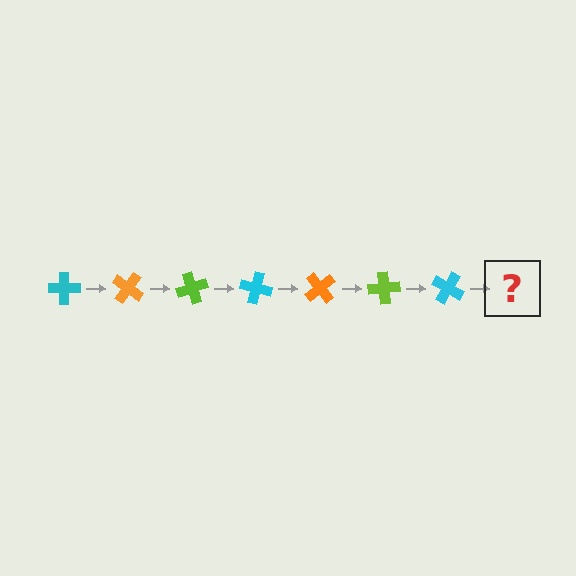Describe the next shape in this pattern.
It should be an orange cross, rotated 245 degrees from the start.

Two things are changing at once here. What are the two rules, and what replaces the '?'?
The two rules are that it rotates 35 degrees each step and the color cycles through cyan, orange, and lime. The '?' should be an orange cross, rotated 245 degrees from the start.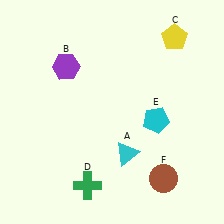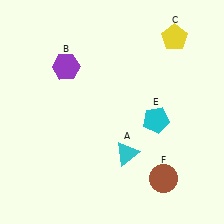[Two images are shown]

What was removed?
The green cross (D) was removed in Image 2.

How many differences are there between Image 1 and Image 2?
There is 1 difference between the two images.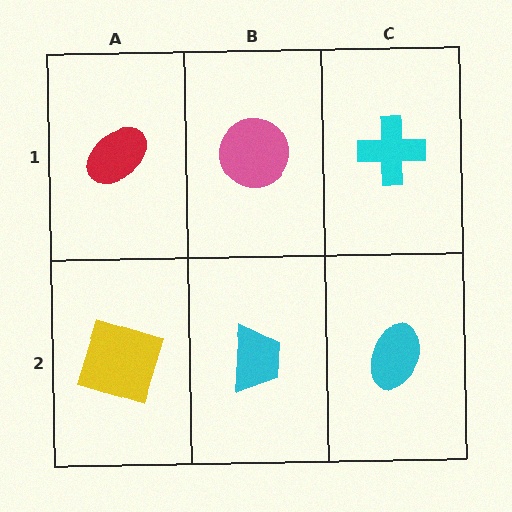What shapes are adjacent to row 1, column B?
A cyan trapezoid (row 2, column B), a red ellipse (row 1, column A), a cyan cross (row 1, column C).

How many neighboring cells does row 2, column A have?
2.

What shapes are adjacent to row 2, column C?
A cyan cross (row 1, column C), a cyan trapezoid (row 2, column B).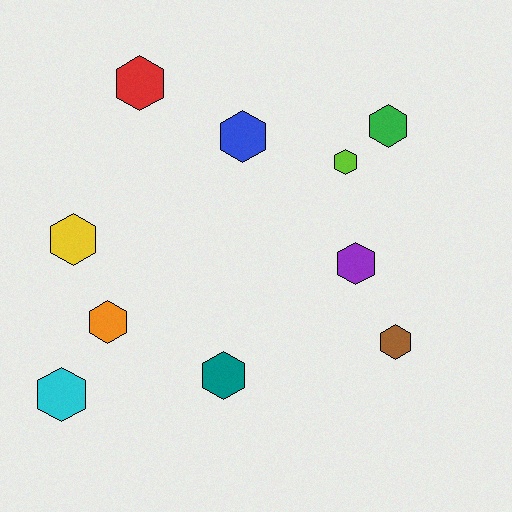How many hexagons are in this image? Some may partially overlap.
There are 10 hexagons.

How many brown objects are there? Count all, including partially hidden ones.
There is 1 brown object.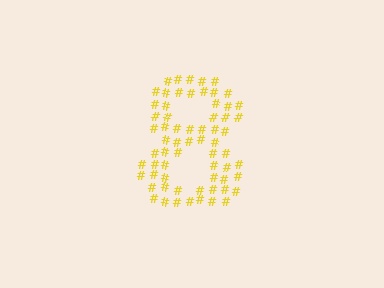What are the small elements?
The small elements are hash symbols.